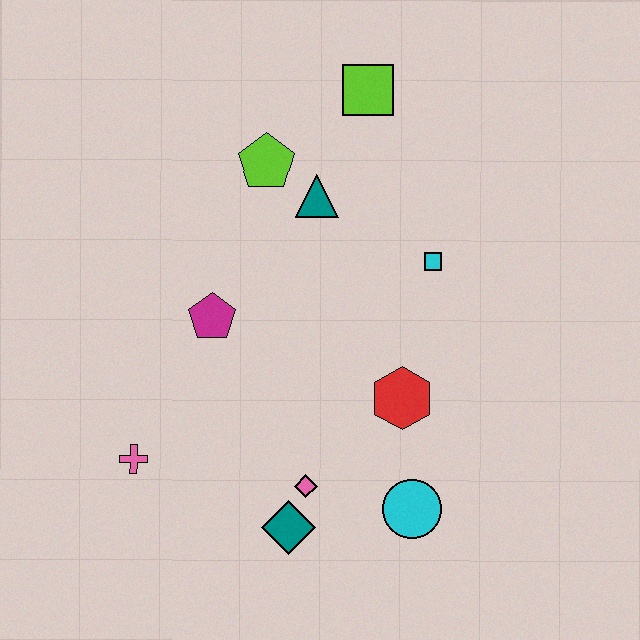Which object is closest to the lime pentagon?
The teal triangle is closest to the lime pentagon.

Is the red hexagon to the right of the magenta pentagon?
Yes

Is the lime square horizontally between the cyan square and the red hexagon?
No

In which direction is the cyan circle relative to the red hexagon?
The cyan circle is below the red hexagon.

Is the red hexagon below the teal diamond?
No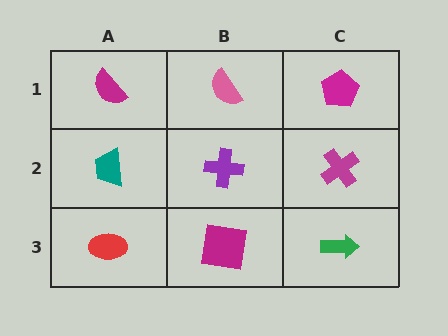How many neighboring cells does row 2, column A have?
3.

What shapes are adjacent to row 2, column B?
A pink semicircle (row 1, column B), a magenta square (row 3, column B), a teal trapezoid (row 2, column A), a magenta cross (row 2, column C).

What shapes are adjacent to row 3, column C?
A magenta cross (row 2, column C), a magenta square (row 3, column B).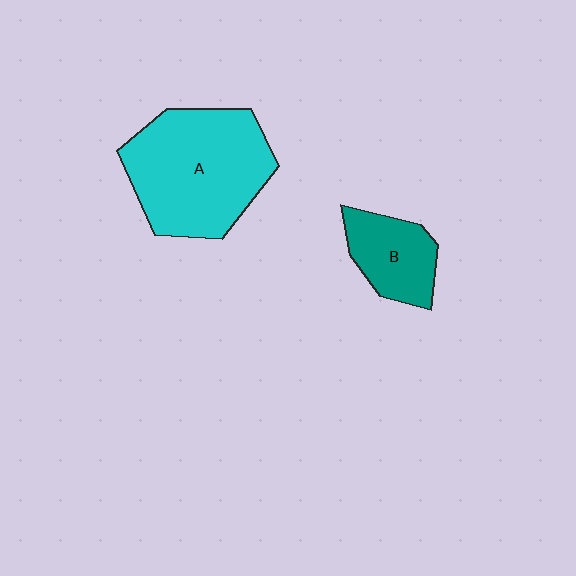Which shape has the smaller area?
Shape B (teal).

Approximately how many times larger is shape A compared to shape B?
Approximately 2.3 times.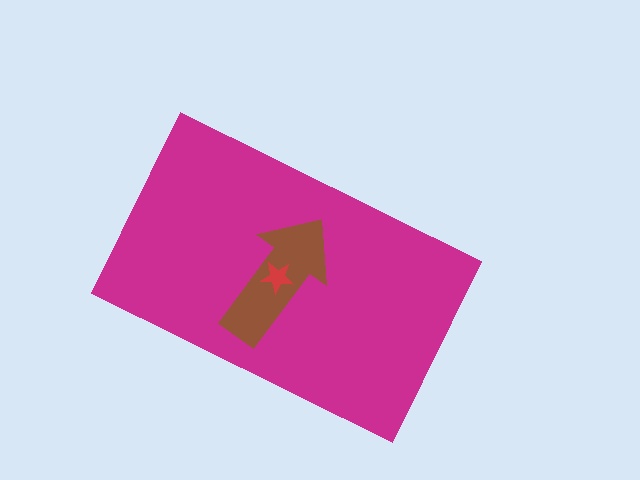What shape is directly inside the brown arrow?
The red star.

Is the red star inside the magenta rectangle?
Yes.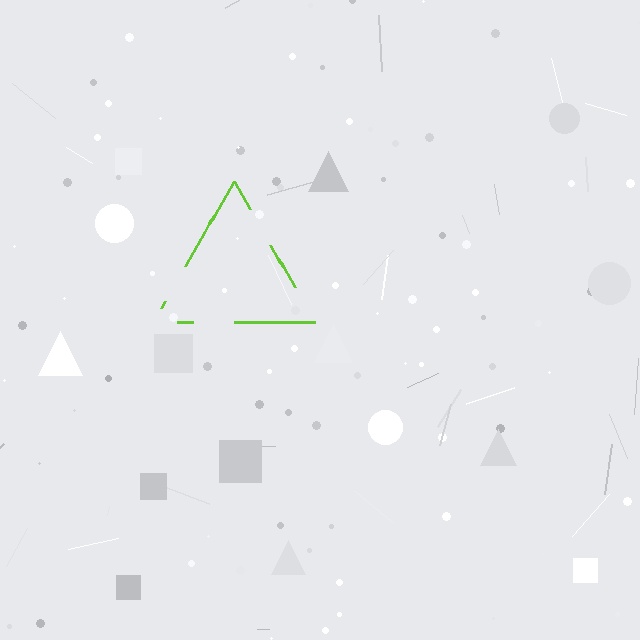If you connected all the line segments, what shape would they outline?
They would outline a triangle.